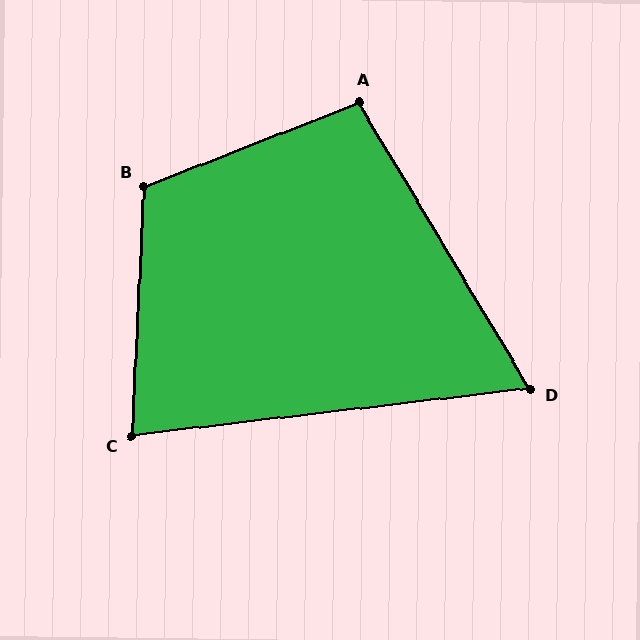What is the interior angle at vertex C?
Approximately 80 degrees (acute).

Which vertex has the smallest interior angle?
D, at approximately 66 degrees.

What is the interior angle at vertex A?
Approximately 100 degrees (obtuse).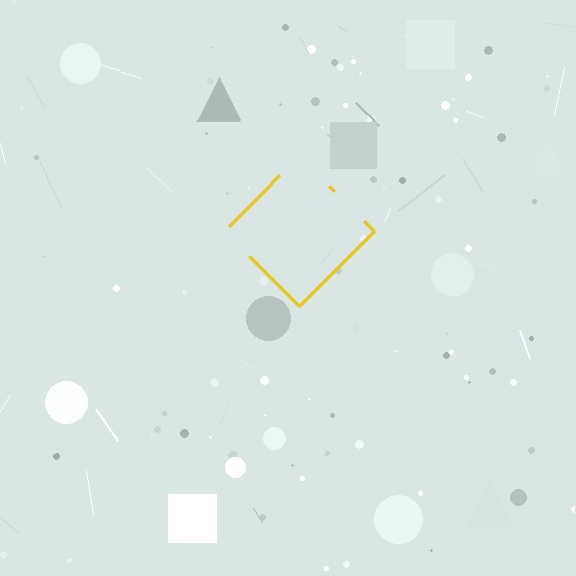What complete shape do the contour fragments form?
The contour fragments form a diamond.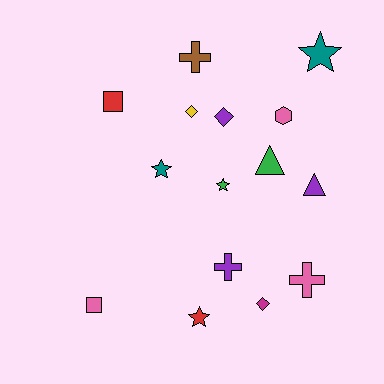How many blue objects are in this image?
There are no blue objects.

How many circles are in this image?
There are no circles.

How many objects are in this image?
There are 15 objects.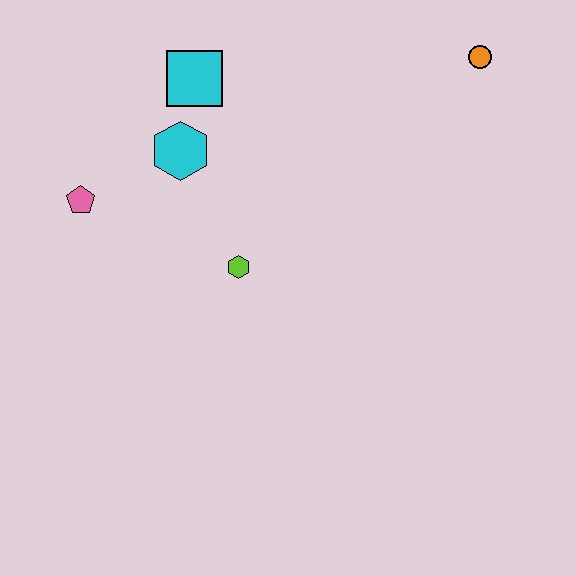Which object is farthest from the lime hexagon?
The orange circle is farthest from the lime hexagon.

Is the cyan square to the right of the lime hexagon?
No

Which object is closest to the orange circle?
The cyan square is closest to the orange circle.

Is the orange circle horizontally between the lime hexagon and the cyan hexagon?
No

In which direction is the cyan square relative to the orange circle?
The cyan square is to the left of the orange circle.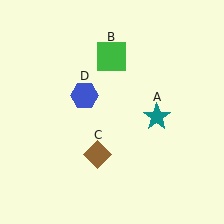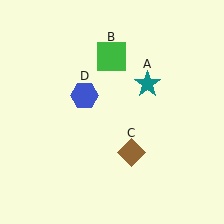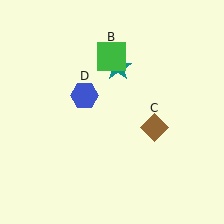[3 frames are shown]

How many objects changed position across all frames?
2 objects changed position: teal star (object A), brown diamond (object C).